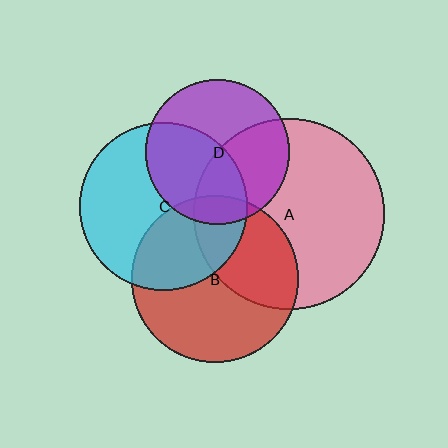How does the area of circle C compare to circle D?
Approximately 1.3 times.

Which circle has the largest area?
Circle A (pink).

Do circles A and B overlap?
Yes.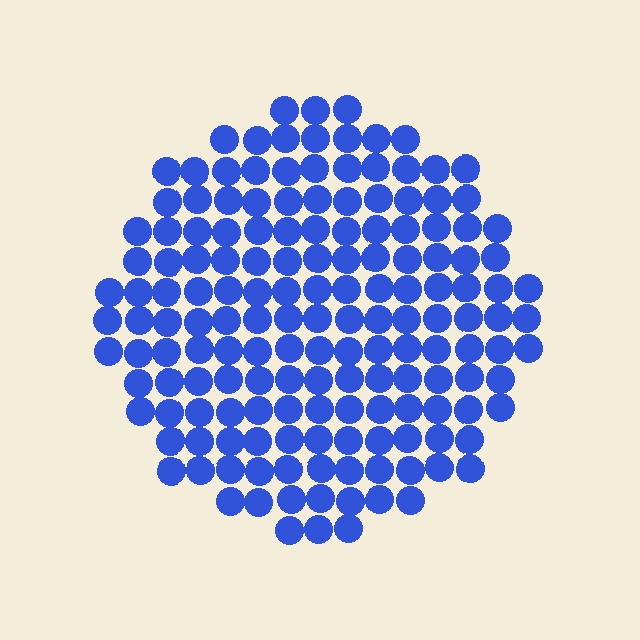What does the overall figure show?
The overall figure shows a circle.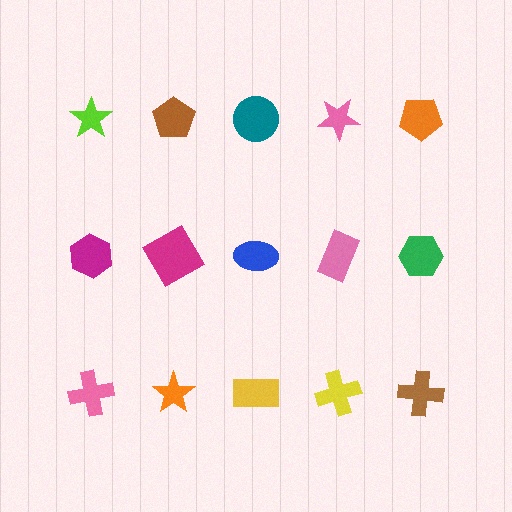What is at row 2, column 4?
A pink rectangle.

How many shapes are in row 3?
5 shapes.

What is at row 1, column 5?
An orange pentagon.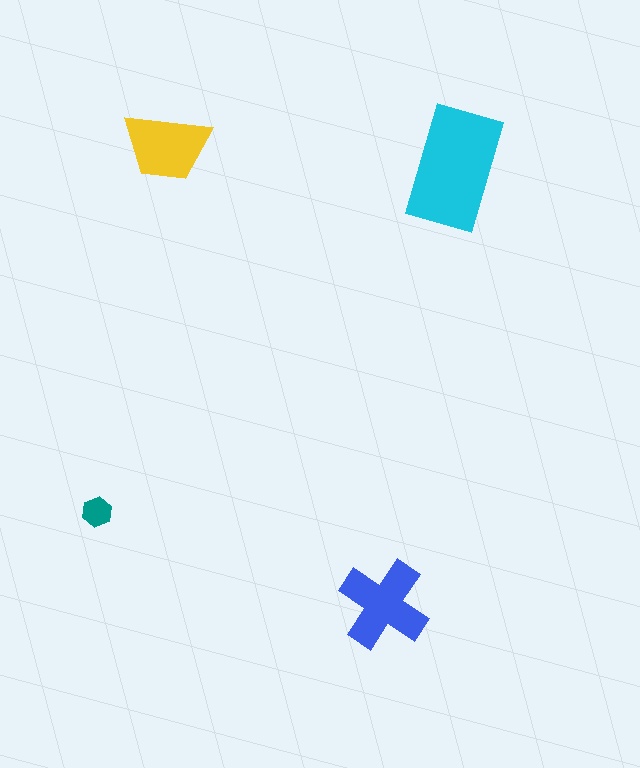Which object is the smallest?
The teal hexagon.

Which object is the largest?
The cyan rectangle.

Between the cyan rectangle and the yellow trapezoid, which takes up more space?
The cyan rectangle.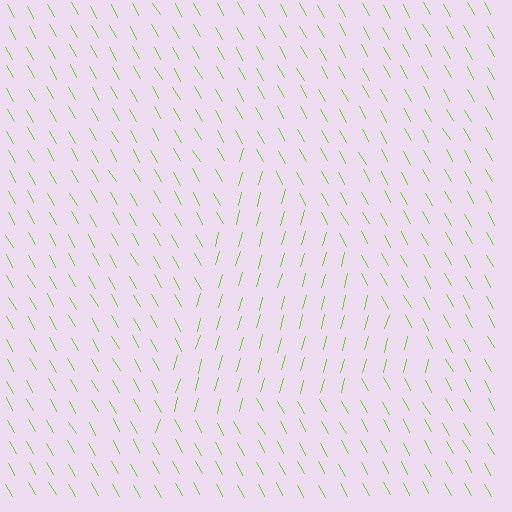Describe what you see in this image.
The image is filled with small lime line segments. A triangle region in the image has lines oriented differently from the surrounding lines, creating a visible texture boundary.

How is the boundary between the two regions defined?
The boundary is defined purely by a change in line orientation (approximately 45 degrees difference). All lines are the same color and thickness.